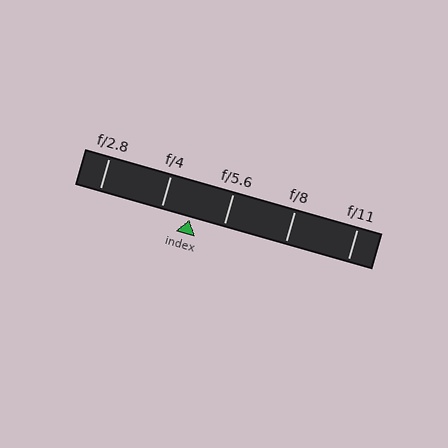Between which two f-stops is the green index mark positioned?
The index mark is between f/4 and f/5.6.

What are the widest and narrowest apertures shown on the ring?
The widest aperture shown is f/2.8 and the narrowest is f/11.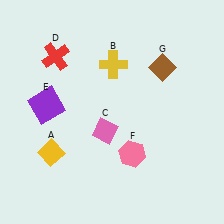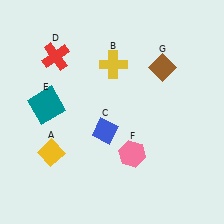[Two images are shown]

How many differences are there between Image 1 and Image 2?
There are 2 differences between the two images.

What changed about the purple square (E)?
In Image 1, E is purple. In Image 2, it changed to teal.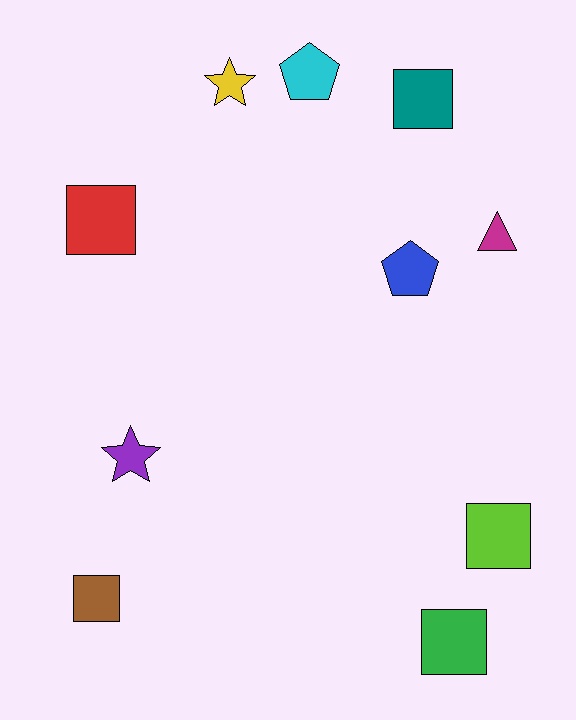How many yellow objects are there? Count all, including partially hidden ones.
There is 1 yellow object.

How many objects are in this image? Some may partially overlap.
There are 10 objects.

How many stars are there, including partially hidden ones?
There are 2 stars.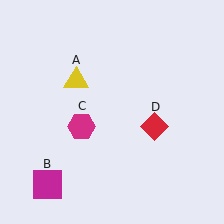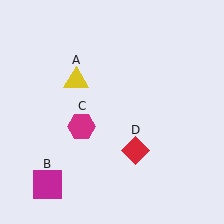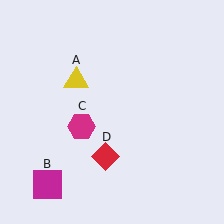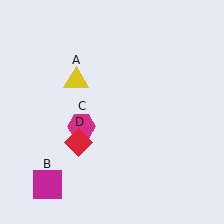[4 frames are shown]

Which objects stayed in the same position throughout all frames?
Yellow triangle (object A) and magenta square (object B) and magenta hexagon (object C) remained stationary.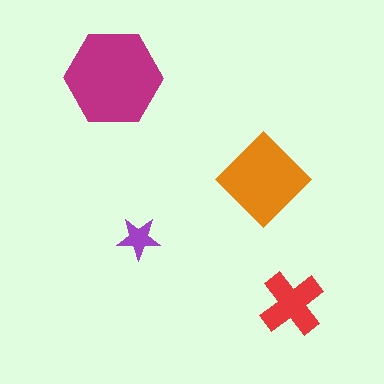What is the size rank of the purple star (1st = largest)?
4th.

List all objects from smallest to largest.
The purple star, the red cross, the orange diamond, the magenta hexagon.